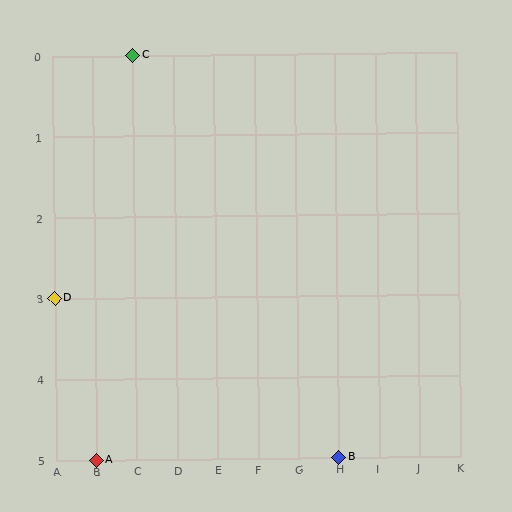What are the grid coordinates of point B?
Point B is at grid coordinates (H, 5).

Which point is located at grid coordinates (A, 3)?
Point D is at (A, 3).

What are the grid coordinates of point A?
Point A is at grid coordinates (B, 5).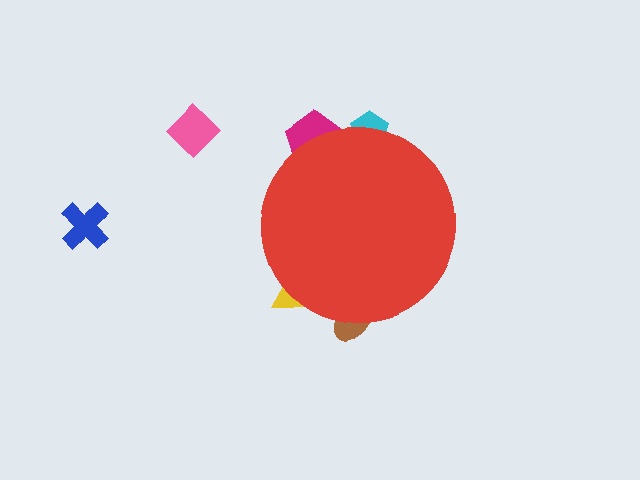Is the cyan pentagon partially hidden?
Yes, the cyan pentagon is partially hidden behind the red circle.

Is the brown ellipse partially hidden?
Yes, the brown ellipse is partially hidden behind the red circle.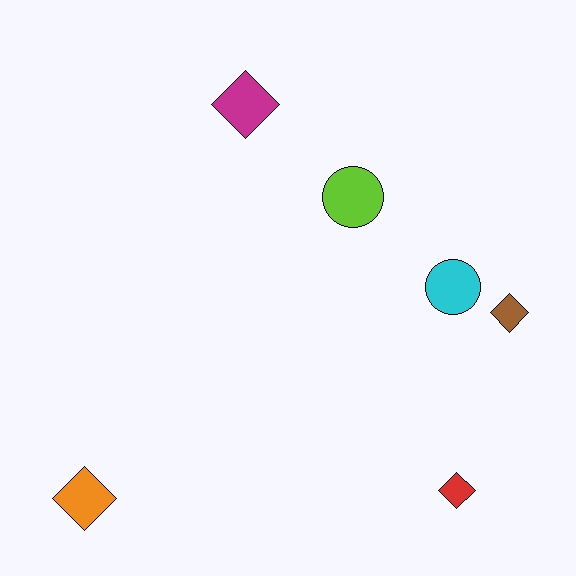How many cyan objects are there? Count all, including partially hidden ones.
There is 1 cyan object.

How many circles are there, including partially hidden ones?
There are 2 circles.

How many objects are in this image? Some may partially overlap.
There are 6 objects.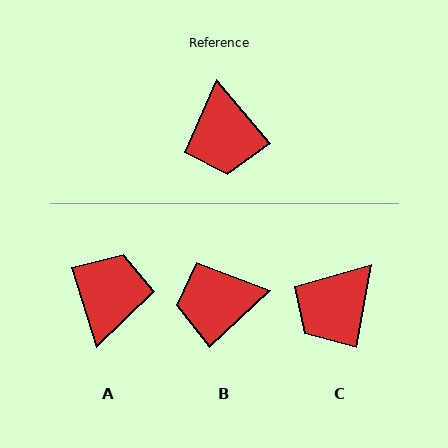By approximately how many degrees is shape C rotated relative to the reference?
Approximately 50 degrees clockwise.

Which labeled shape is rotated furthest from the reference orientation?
A, about 157 degrees away.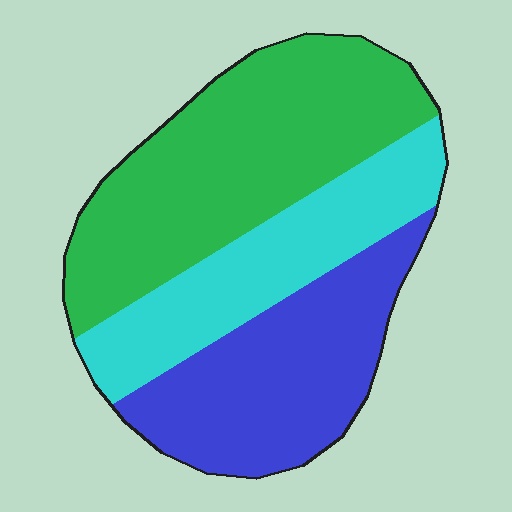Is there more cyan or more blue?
Blue.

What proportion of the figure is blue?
Blue takes up about one third (1/3) of the figure.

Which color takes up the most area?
Green, at roughly 45%.